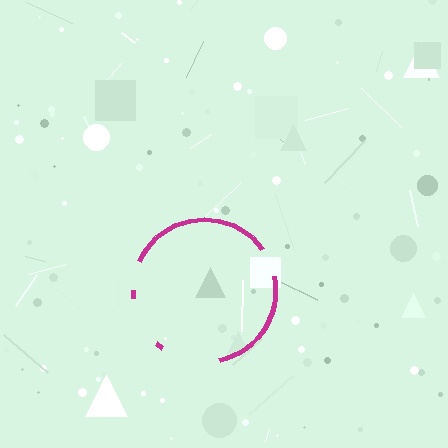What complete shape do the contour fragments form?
The contour fragments form a circle.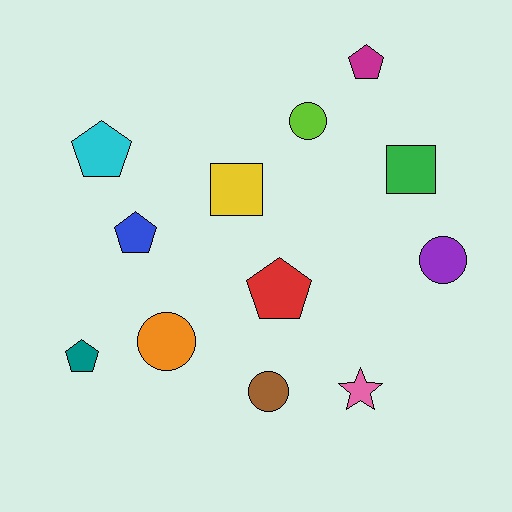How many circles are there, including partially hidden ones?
There are 4 circles.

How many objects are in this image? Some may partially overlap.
There are 12 objects.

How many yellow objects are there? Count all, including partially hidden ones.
There is 1 yellow object.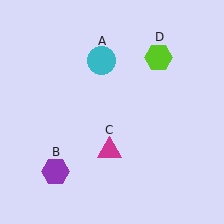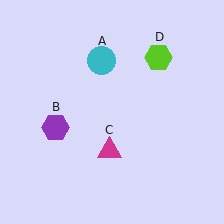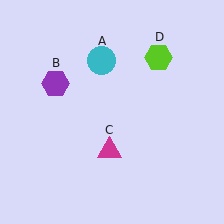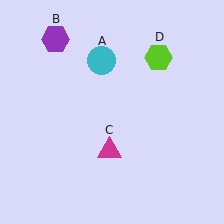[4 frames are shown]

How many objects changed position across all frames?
1 object changed position: purple hexagon (object B).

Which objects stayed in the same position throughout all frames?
Cyan circle (object A) and magenta triangle (object C) and lime hexagon (object D) remained stationary.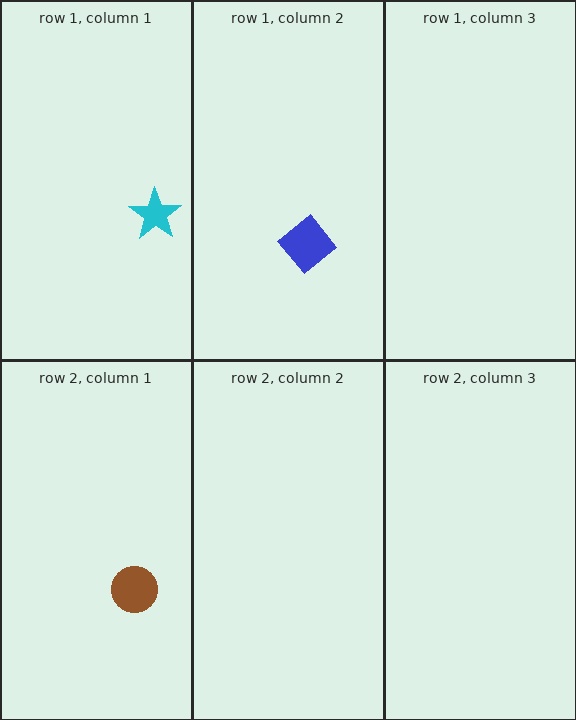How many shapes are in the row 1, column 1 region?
1.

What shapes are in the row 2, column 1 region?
The brown circle.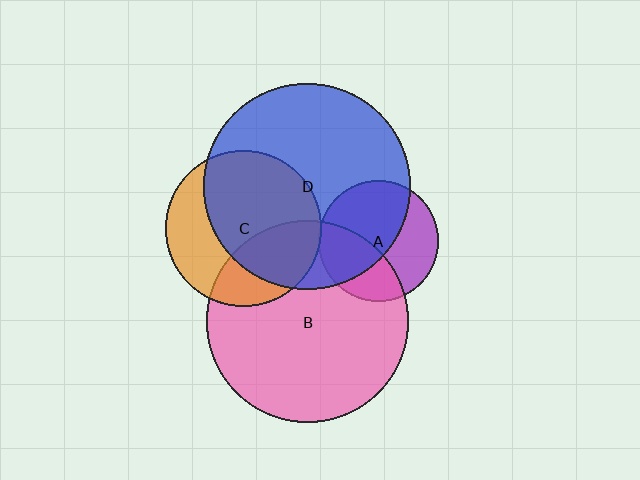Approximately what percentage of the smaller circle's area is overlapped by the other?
Approximately 35%.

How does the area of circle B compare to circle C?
Approximately 1.7 times.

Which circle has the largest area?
Circle D (blue).